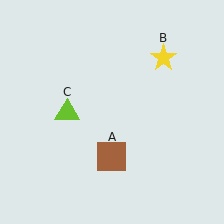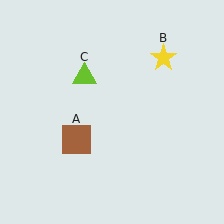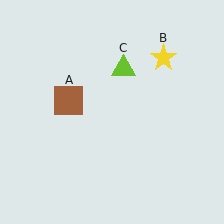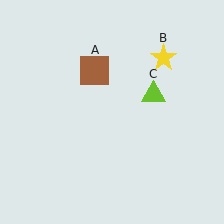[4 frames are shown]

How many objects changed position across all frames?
2 objects changed position: brown square (object A), lime triangle (object C).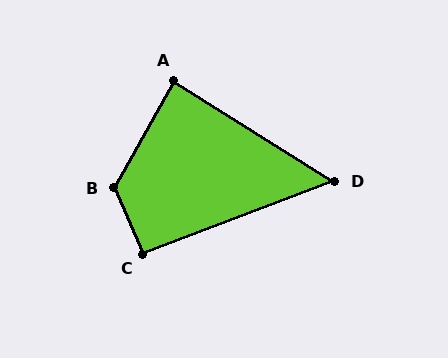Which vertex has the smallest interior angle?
D, at approximately 53 degrees.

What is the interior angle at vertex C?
Approximately 93 degrees (approximately right).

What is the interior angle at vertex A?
Approximately 87 degrees (approximately right).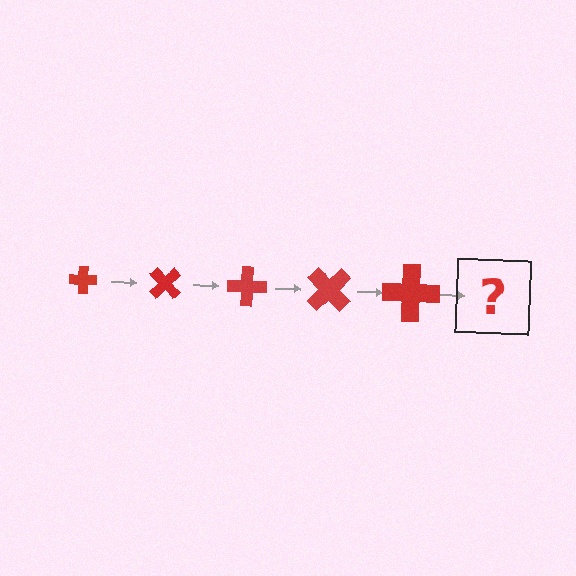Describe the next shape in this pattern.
It should be a cross, larger than the previous one and rotated 225 degrees from the start.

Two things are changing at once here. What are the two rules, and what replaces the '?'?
The two rules are that the cross grows larger each step and it rotates 45 degrees each step. The '?' should be a cross, larger than the previous one and rotated 225 degrees from the start.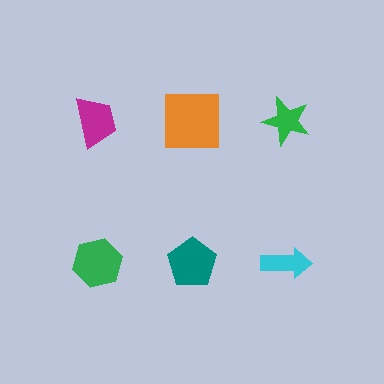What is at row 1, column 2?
An orange square.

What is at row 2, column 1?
A green hexagon.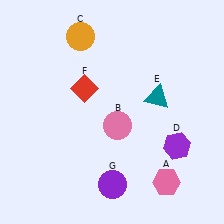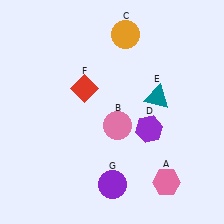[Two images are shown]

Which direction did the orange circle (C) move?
The orange circle (C) moved right.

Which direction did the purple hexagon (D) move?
The purple hexagon (D) moved left.